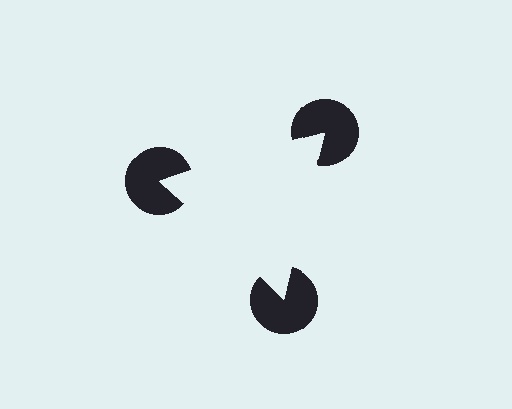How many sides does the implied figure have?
3 sides.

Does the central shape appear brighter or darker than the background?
It typically appears slightly brighter than the background, even though no actual brightness change is drawn.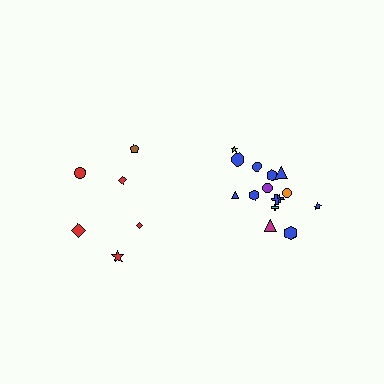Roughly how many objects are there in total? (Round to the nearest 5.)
Roughly 20 objects in total.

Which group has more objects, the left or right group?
The right group.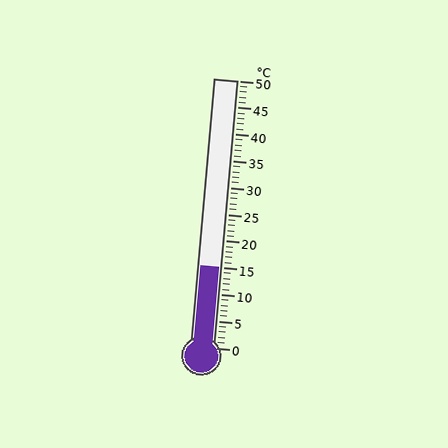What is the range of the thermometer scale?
The thermometer scale ranges from 0°C to 50°C.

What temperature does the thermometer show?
The thermometer shows approximately 15°C.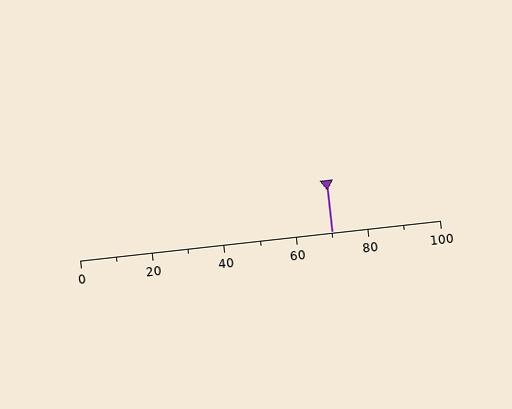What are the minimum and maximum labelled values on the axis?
The axis runs from 0 to 100.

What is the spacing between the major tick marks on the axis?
The major ticks are spaced 20 apart.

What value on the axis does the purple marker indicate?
The marker indicates approximately 70.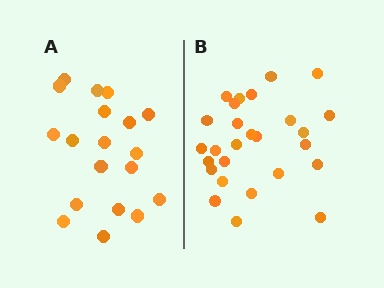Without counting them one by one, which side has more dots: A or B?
Region B (the right region) has more dots.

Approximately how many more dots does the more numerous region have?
Region B has roughly 8 or so more dots than region A.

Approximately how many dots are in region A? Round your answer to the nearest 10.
About 20 dots. (The exact count is 19, which rounds to 20.)